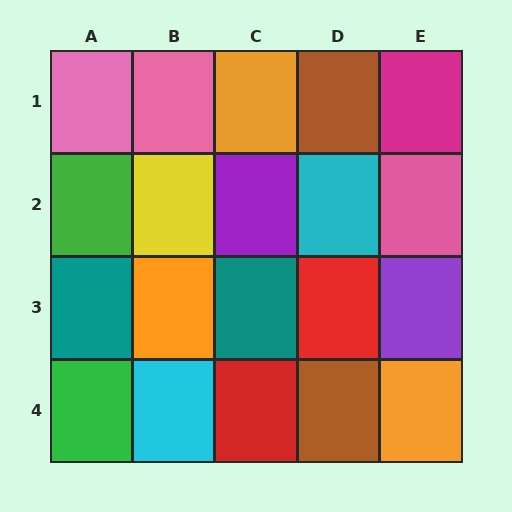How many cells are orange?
3 cells are orange.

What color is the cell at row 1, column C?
Orange.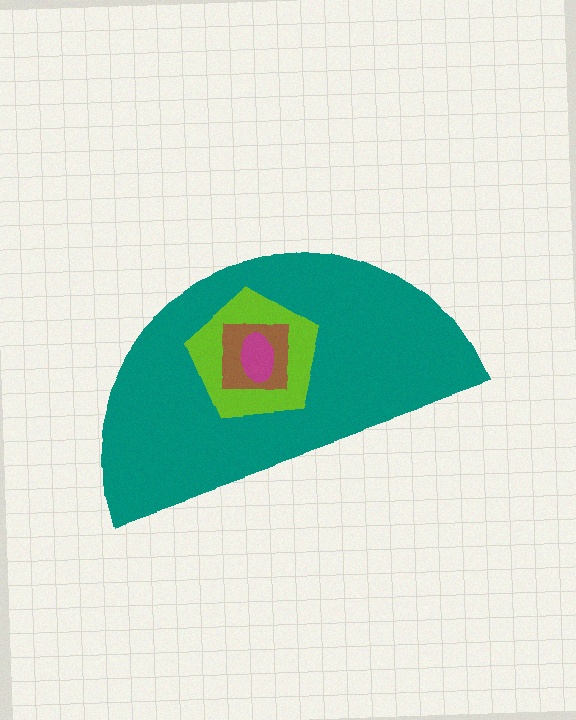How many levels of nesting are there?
4.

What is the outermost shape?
The teal semicircle.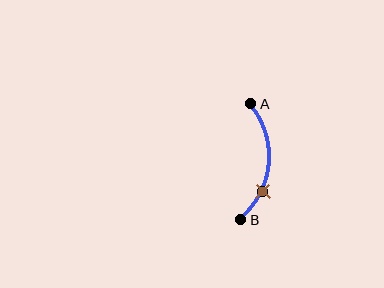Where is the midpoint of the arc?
The arc midpoint is the point on the curve farthest from the straight line joining A and B. It sits to the right of that line.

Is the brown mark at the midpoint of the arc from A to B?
No. The brown mark lies on the arc but is closer to endpoint B. The arc midpoint would be at the point on the curve equidistant along the arc from both A and B.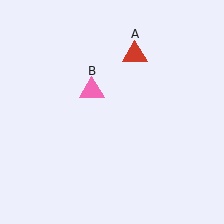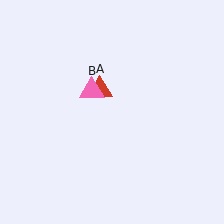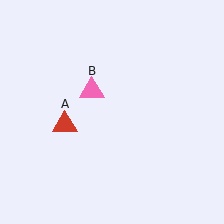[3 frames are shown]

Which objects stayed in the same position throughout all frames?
Pink triangle (object B) remained stationary.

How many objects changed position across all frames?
1 object changed position: red triangle (object A).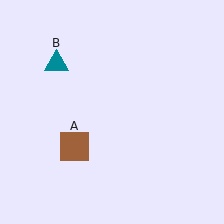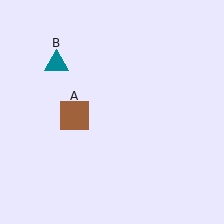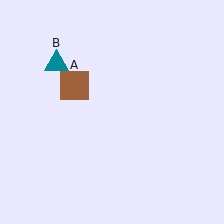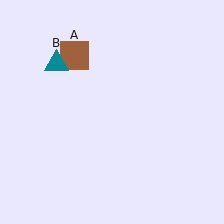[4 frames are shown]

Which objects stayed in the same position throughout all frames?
Teal triangle (object B) remained stationary.